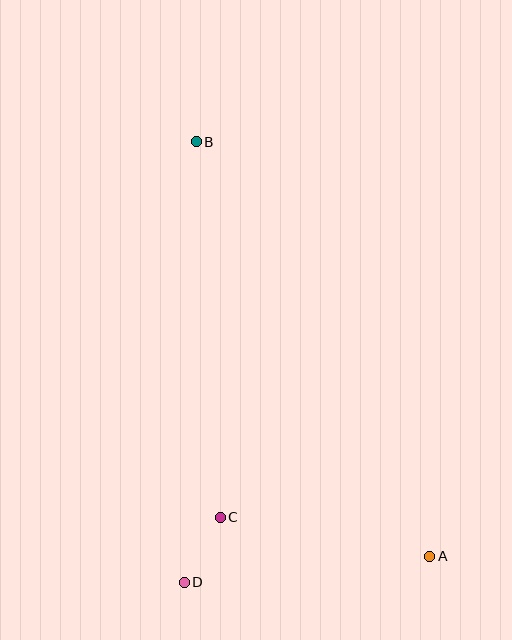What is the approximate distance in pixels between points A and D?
The distance between A and D is approximately 246 pixels.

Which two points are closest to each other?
Points C and D are closest to each other.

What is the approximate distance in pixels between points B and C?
The distance between B and C is approximately 377 pixels.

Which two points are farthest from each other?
Points A and B are farthest from each other.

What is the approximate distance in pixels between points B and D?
The distance between B and D is approximately 441 pixels.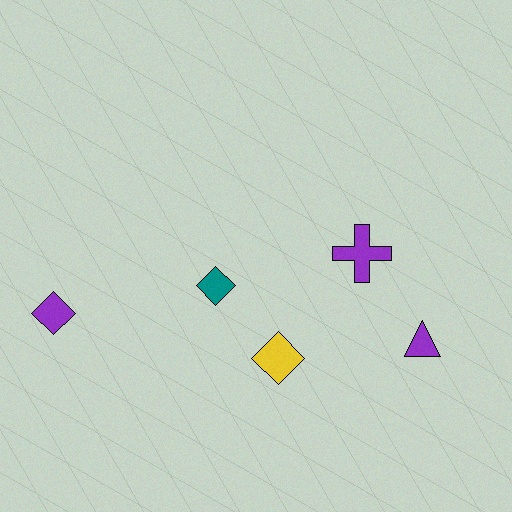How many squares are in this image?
There are no squares.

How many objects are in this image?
There are 5 objects.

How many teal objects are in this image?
There is 1 teal object.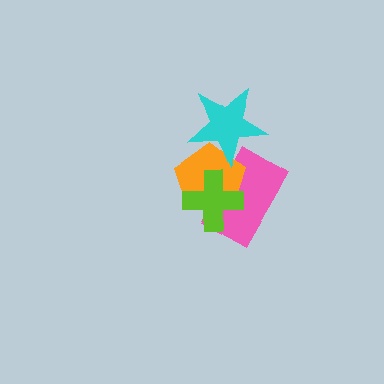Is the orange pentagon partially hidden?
Yes, it is partially covered by another shape.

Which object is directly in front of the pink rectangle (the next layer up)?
The orange pentagon is directly in front of the pink rectangle.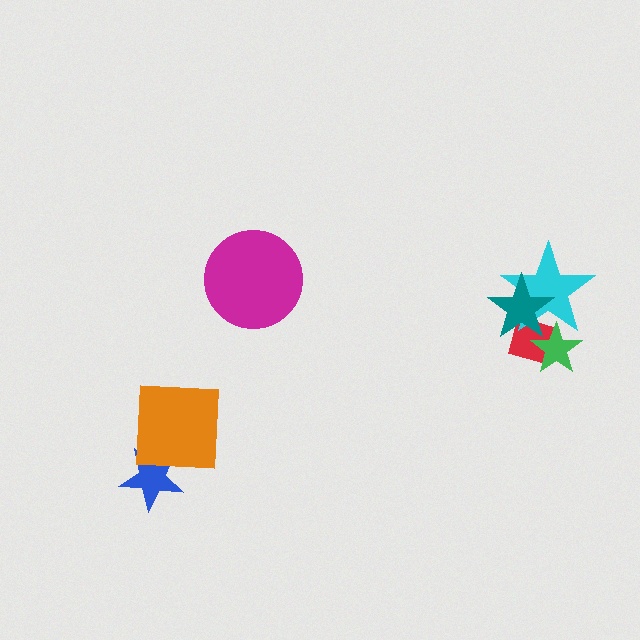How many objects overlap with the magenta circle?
0 objects overlap with the magenta circle.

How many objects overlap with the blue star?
1 object overlaps with the blue star.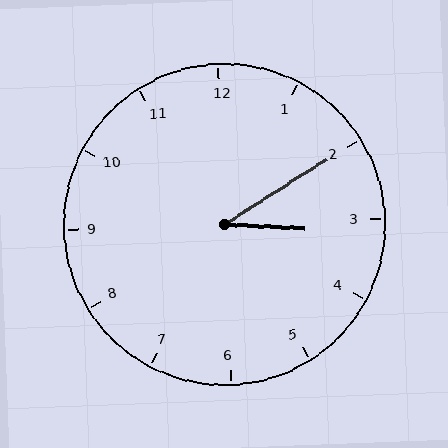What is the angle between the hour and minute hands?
Approximately 35 degrees.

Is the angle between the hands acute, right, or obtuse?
It is acute.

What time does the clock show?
3:10.